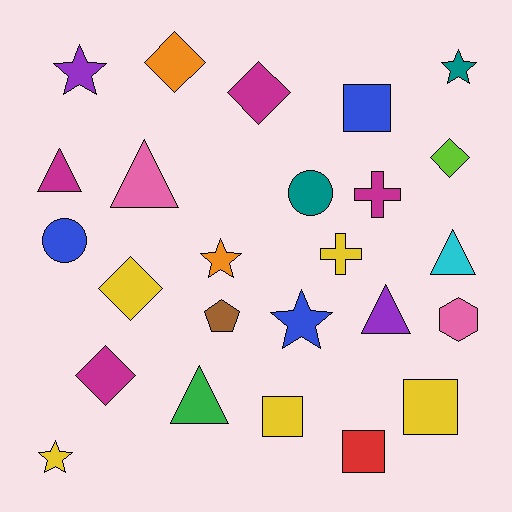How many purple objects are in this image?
There are 2 purple objects.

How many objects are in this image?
There are 25 objects.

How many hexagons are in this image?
There is 1 hexagon.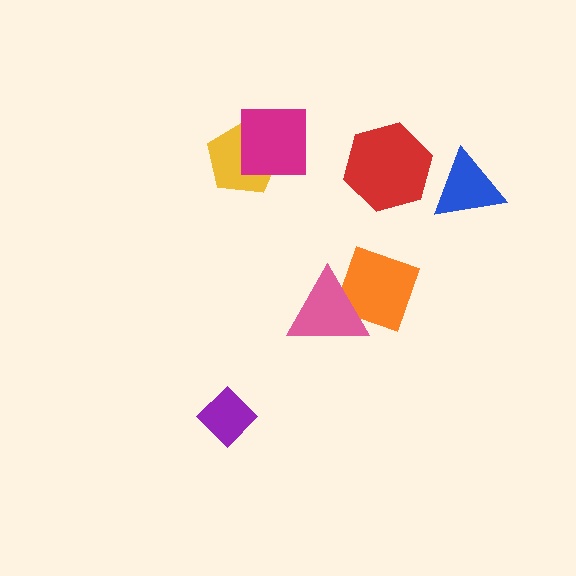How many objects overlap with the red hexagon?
0 objects overlap with the red hexagon.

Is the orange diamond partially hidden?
Yes, it is partially covered by another shape.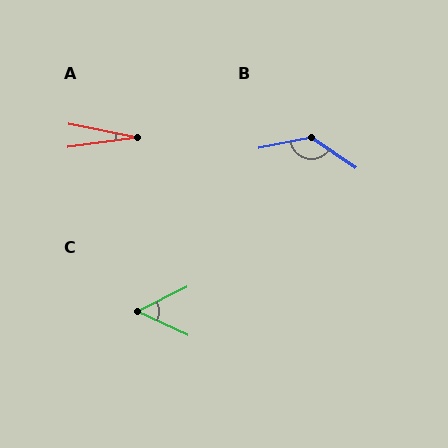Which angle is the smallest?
A, at approximately 19 degrees.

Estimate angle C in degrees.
Approximately 51 degrees.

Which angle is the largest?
B, at approximately 135 degrees.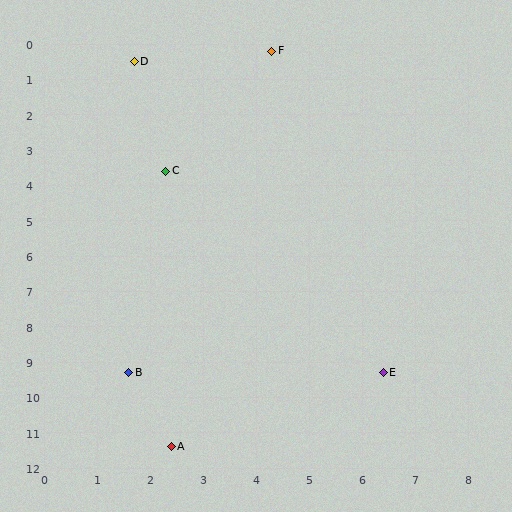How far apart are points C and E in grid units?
Points C and E are about 7.0 grid units apart.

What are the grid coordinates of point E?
Point E is at approximately (6.4, 9.3).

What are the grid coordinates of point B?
Point B is at approximately (1.6, 9.3).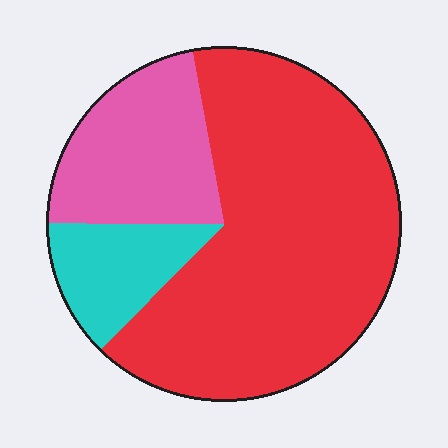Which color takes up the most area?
Red, at roughly 65%.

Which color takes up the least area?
Cyan, at roughly 15%.